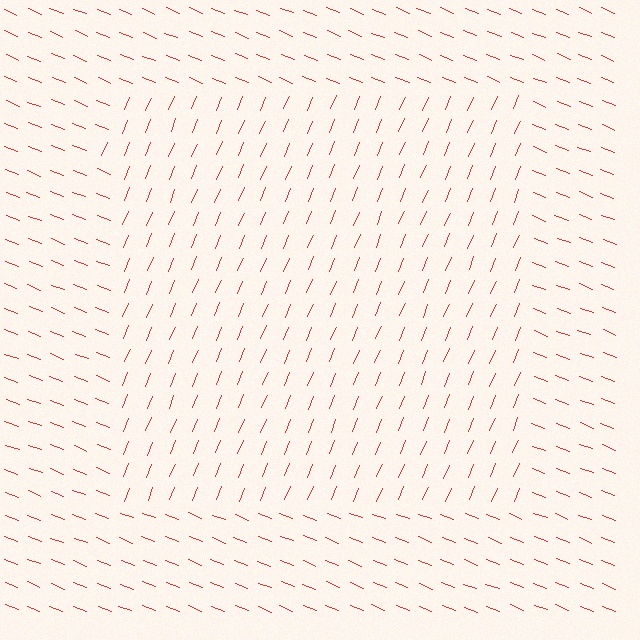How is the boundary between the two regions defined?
The boundary is defined purely by a change in line orientation (approximately 89 degrees difference). All lines are the same color and thickness.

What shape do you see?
I see a rectangle.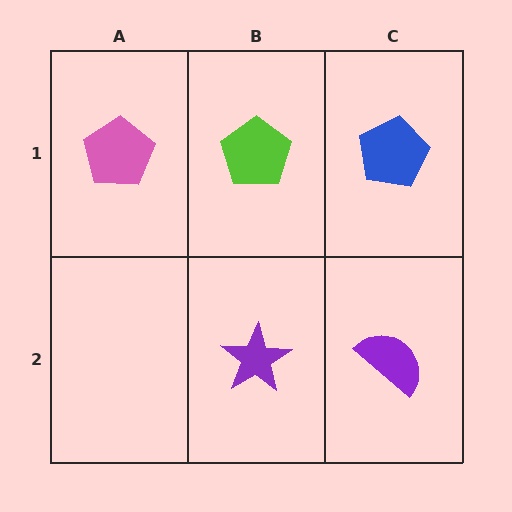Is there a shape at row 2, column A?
No, that cell is empty.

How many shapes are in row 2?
2 shapes.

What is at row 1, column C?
A blue pentagon.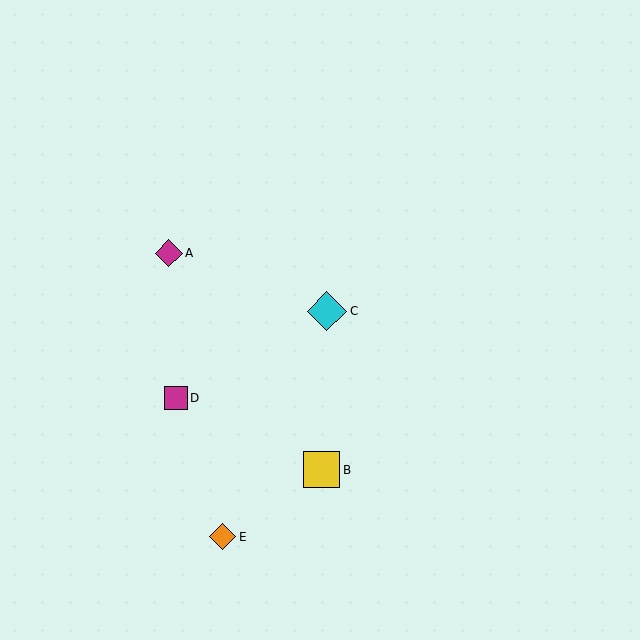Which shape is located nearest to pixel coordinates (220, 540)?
The orange diamond (labeled E) at (222, 537) is nearest to that location.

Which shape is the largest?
The cyan diamond (labeled C) is the largest.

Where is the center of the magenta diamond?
The center of the magenta diamond is at (169, 253).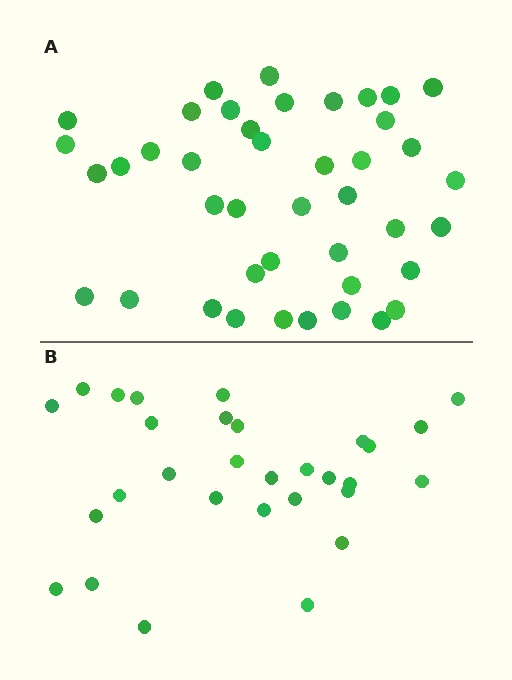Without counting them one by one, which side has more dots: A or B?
Region A (the top region) has more dots.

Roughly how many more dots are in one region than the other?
Region A has roughly 12 or so more dots than region B.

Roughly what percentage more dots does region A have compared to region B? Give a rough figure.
About 40% more.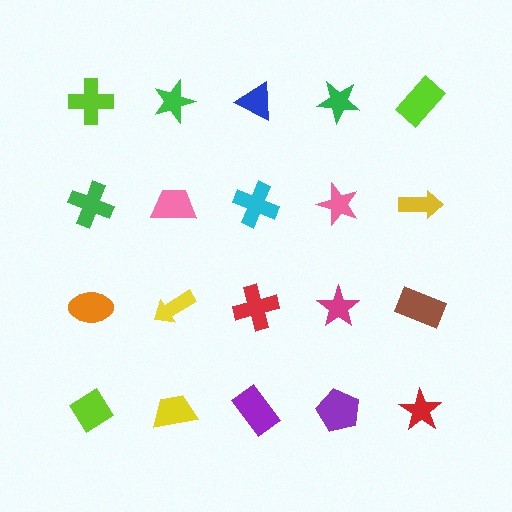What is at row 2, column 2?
A pink trapezoid.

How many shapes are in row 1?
5 shapes.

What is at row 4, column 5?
A red star.